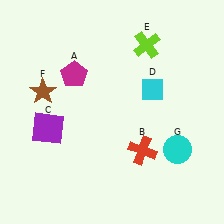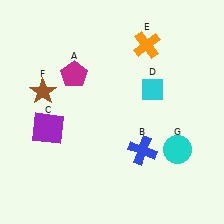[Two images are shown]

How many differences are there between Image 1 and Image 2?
There are 2 differences between the two images.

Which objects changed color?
B changed from red to blue. E changed from lime to orange.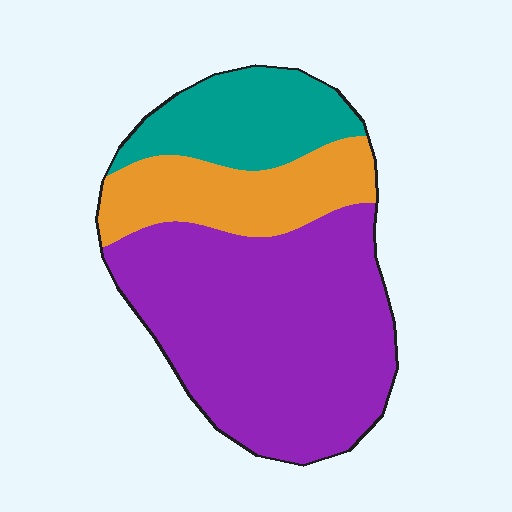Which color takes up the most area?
Purple, at roughly 60%.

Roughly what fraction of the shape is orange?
Orange takes up about one fifth (1/5) of the shape.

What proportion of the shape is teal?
Teal takes up about one fifth (1/5) of the shape.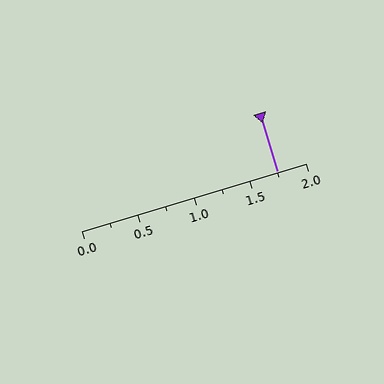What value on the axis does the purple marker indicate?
The marker indicates approximately 1.75.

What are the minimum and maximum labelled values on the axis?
The axis runs from 0.0 to 2.0.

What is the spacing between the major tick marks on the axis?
The major ticks are spaced 0.5 apart.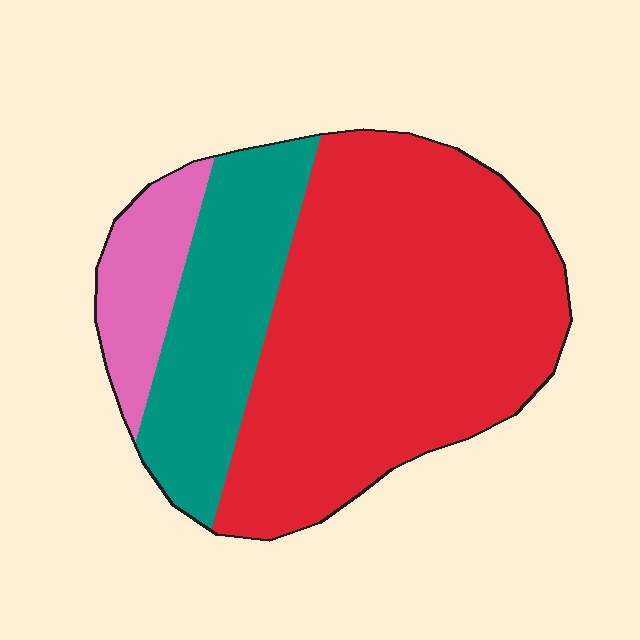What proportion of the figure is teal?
Teal covers 24% of the figure.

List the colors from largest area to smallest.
From largest to smallest: red, teal, pink.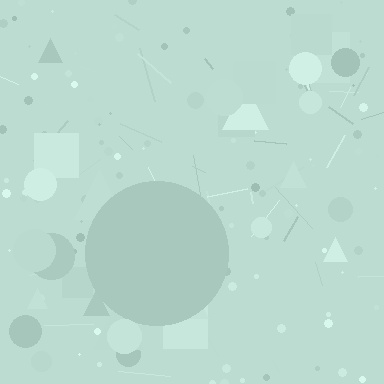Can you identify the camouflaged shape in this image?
The camouflaged shape is a circle.